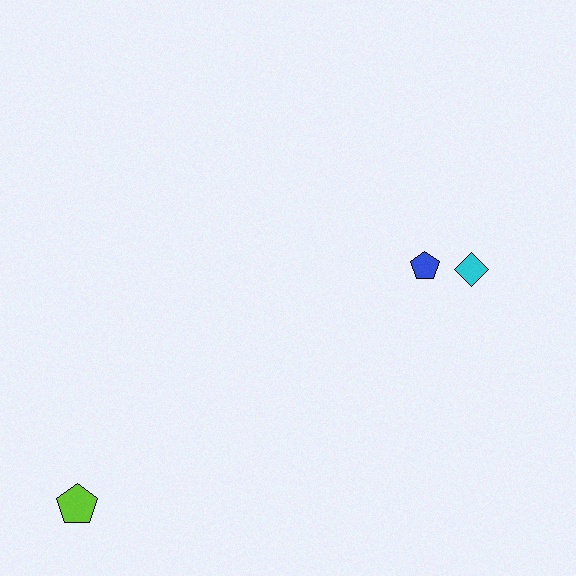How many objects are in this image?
There are 3 objects.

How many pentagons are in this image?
There are 2 pentagons.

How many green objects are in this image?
There are no green objects.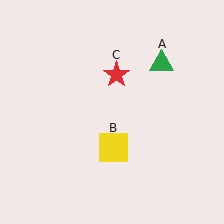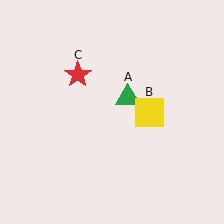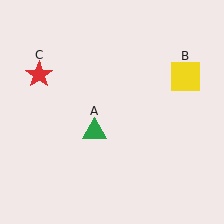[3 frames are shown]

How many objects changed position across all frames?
3 objects changed position: green triangle (object A), yellow square (object B), red star (object C).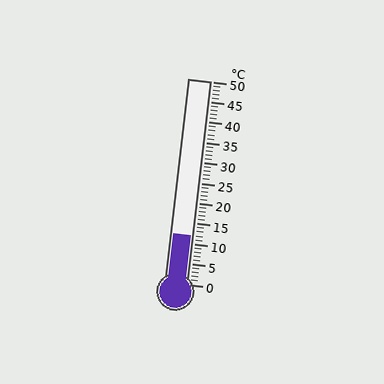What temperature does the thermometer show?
The thermometer shows approximately 12°C.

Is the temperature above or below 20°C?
The temperature is below 20°C.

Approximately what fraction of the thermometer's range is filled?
The thermometer is filled to approximately 25% of its range.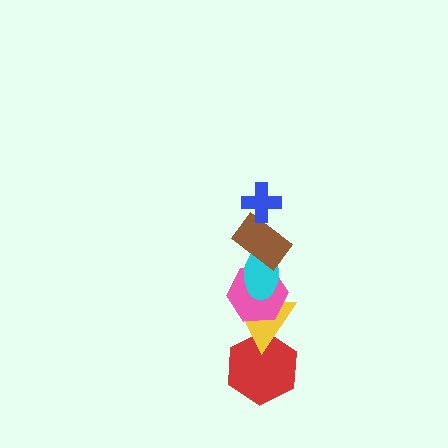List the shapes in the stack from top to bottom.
From top to bottom: the blue cross, the brown rectangle, the cyan ellipse, the pink hexagon, the yellow triangle, the red hexagon.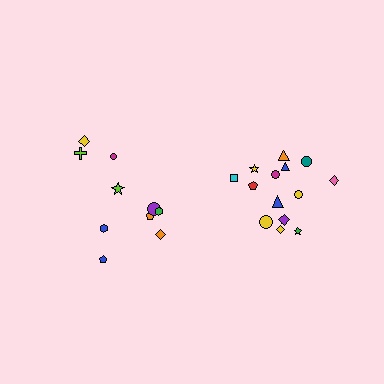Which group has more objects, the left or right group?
The right group.